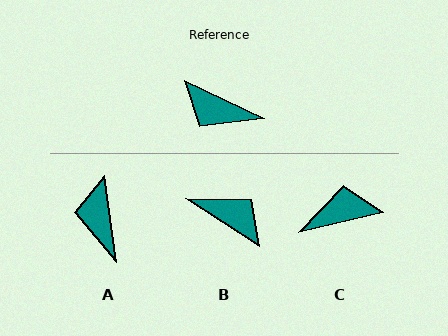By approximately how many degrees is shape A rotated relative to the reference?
Approximately 57 degrees clockwise.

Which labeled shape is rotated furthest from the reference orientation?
B, about 172 degrees away.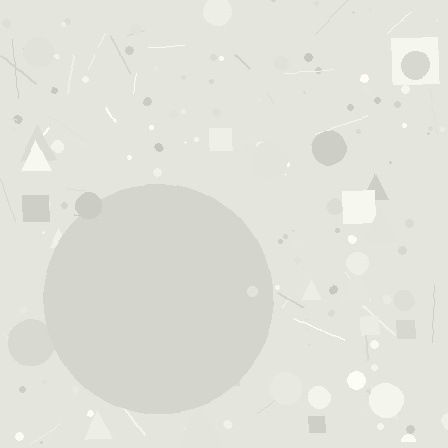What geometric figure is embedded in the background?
A circle is embedded in the background.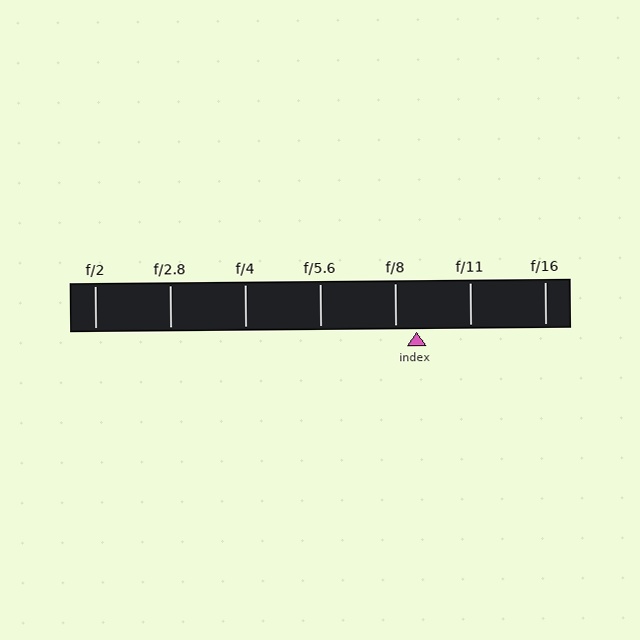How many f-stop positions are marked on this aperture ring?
There are 7 f-stop positions marked.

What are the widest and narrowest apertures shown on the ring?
The widest aperture shown is f/2 and the narrowest is f/16.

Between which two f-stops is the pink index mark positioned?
The index mark is between f/8 and f/11.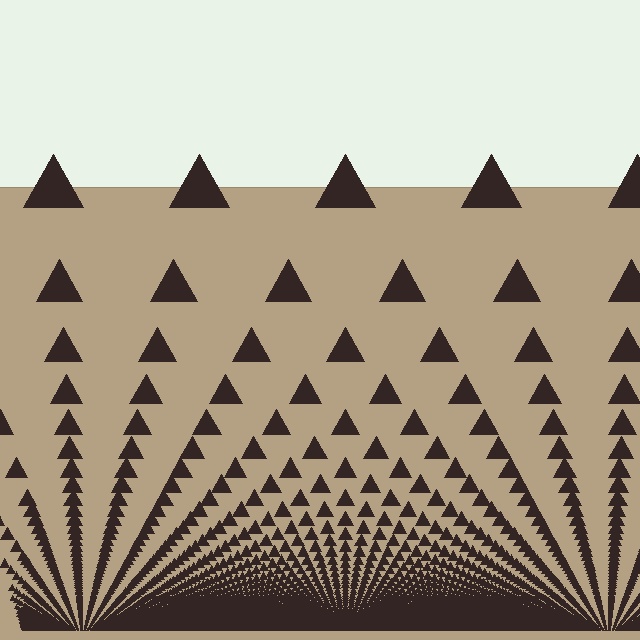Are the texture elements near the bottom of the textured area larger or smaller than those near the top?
Smaller. The gradient is inverted — elements near the bottom are smaller and denser.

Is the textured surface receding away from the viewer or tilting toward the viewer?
The surface appears to tilt toward the viewer. Texture elements get larger and sparser toward the top.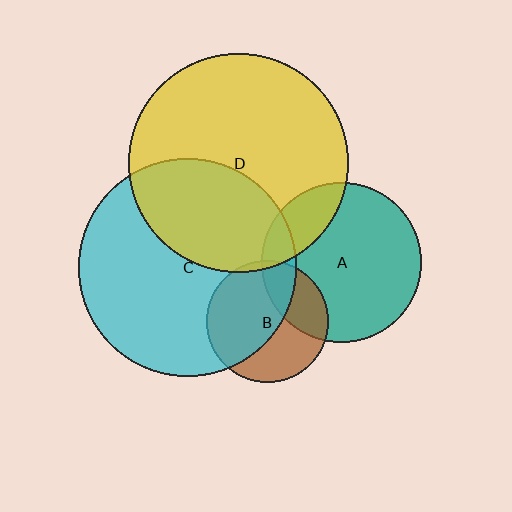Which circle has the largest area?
Circle D (yellow).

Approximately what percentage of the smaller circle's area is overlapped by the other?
Approximately 5%.